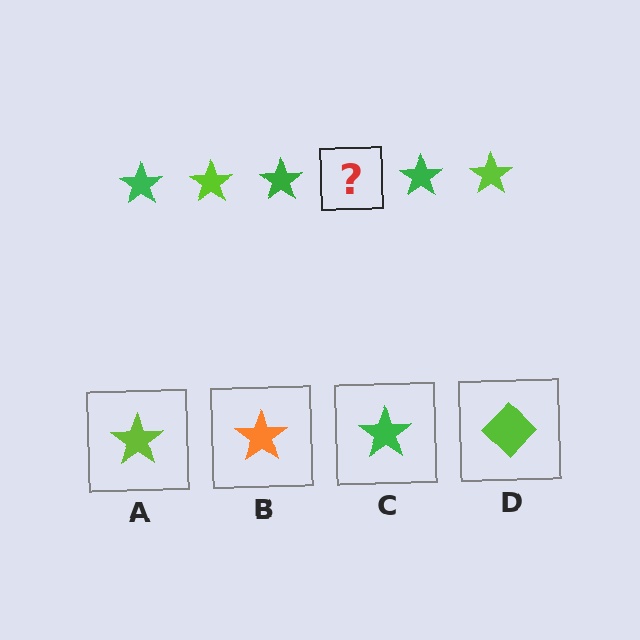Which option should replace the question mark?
Option A.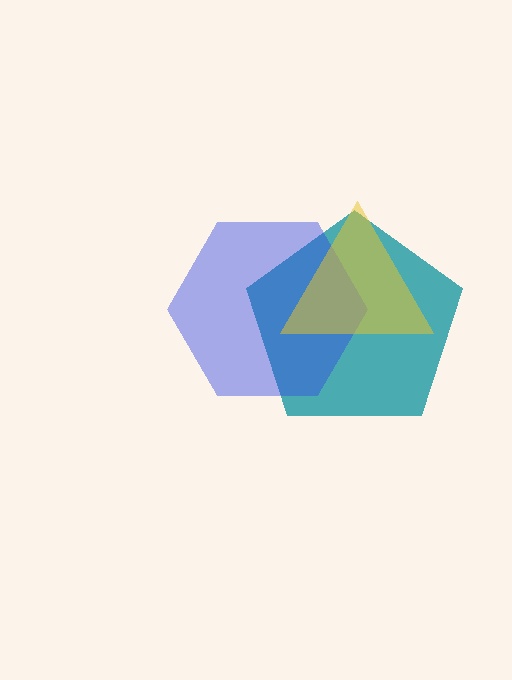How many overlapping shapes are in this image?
There are 3 overlapping shapes in the image.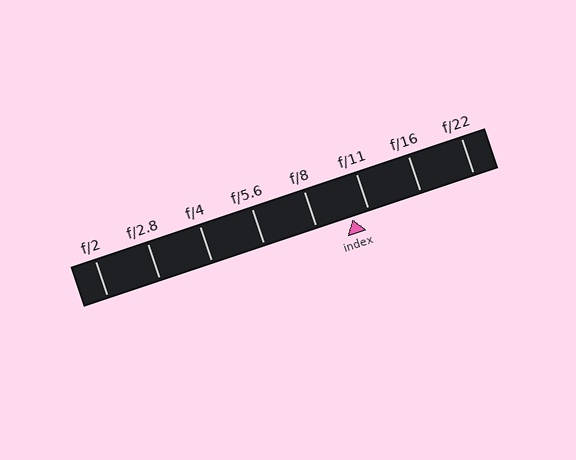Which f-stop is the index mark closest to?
The index mark is closest to f/11.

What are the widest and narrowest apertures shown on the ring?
The widest aperture shown is f/2 and the narrowest is f/22.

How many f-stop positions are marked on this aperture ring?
There are 8 f-stop positions marked.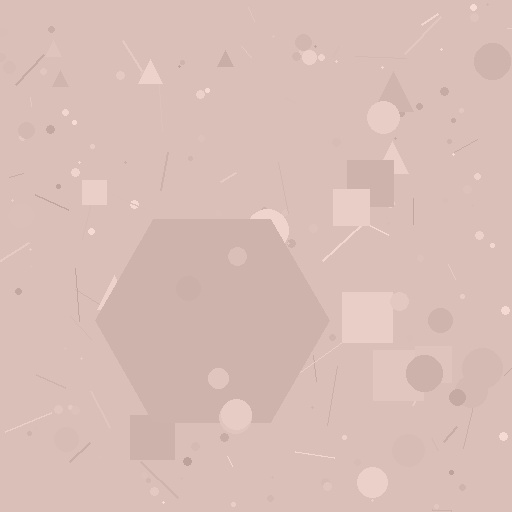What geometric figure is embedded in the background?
A hexagon is embedded in the background.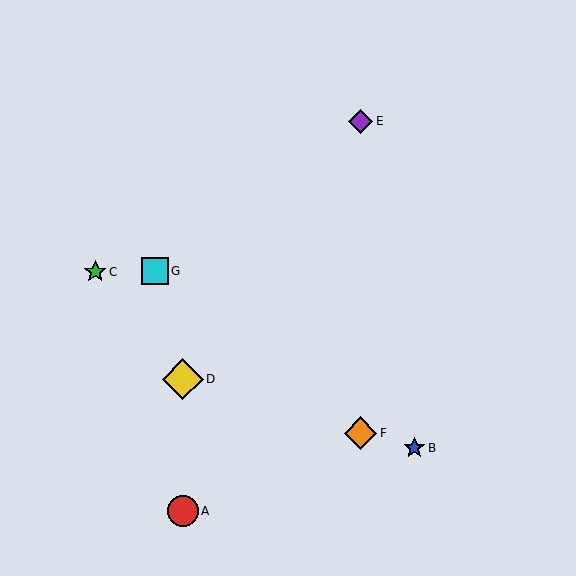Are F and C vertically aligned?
No, F is at x≈361 and C is at x≈95.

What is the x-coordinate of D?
Object D is at x≈183.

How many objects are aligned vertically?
2 objects (E, F) are aligned vertically.